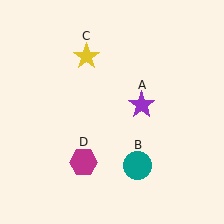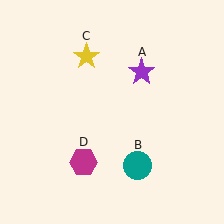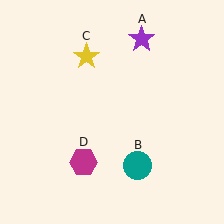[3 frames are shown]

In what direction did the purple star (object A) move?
The purple star (object A) moved up.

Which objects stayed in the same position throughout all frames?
Teal circle (object B) and yellow star (object C) and magenta hexagon (object D) remained stationary.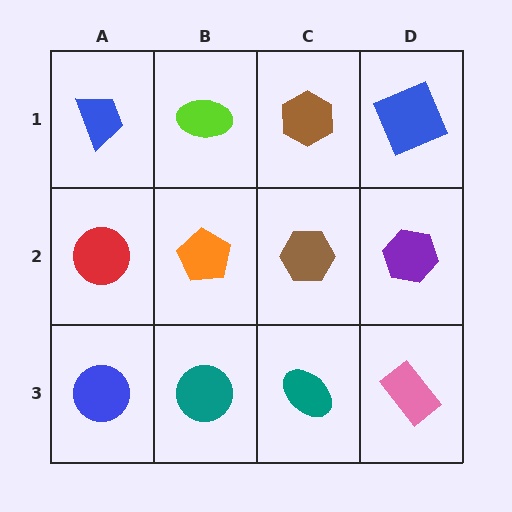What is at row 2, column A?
A red circle.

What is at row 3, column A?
A blue circle.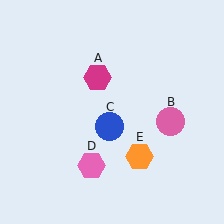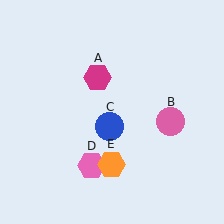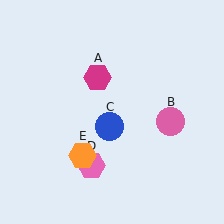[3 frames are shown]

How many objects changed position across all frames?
1 object changed position: orange hexagon (object E).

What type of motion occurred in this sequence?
The orange hexagon (object E) rotated clockwise around the center of the scene.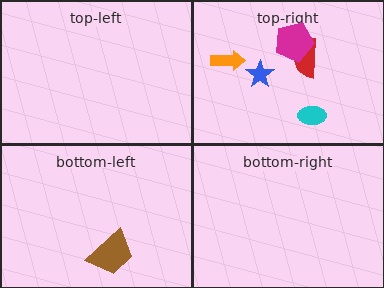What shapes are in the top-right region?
The orange arrow, the blue star, the red semicircle, the magenta pentagon, the cyan ellipse.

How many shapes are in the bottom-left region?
1.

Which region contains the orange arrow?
The top-right region.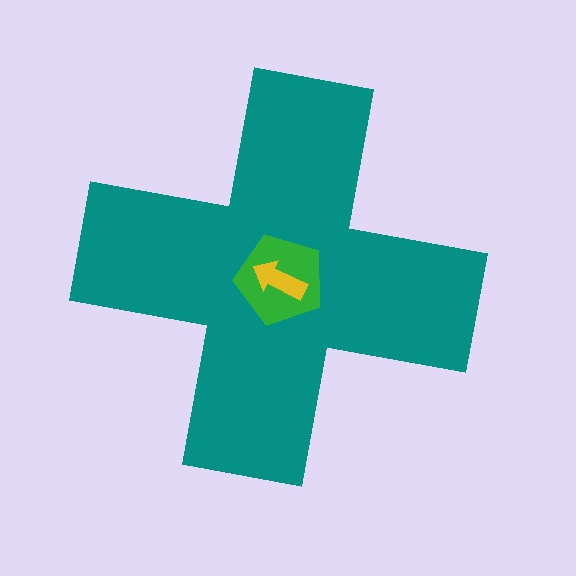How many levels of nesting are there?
3.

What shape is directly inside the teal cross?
The green pentagon.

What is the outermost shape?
The teal cross.